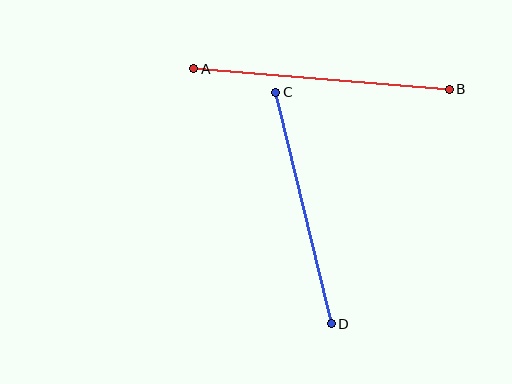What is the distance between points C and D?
The distance is approximately 238 pixels.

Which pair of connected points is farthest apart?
Points A and B are farthest apart.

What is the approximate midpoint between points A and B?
The midpoint is at approximately (322, 79) pixels.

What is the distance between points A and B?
The distance is approximately 256 pixels.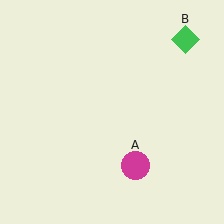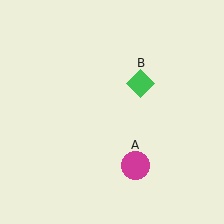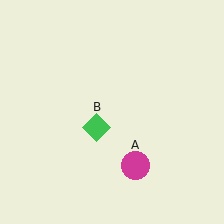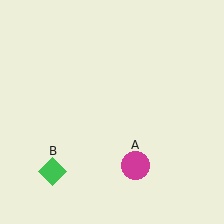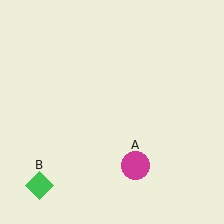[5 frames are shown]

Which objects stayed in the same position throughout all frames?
Magenta circle (object A) remained stationary.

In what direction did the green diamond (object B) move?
The green diamond (object B) moved down and to the left.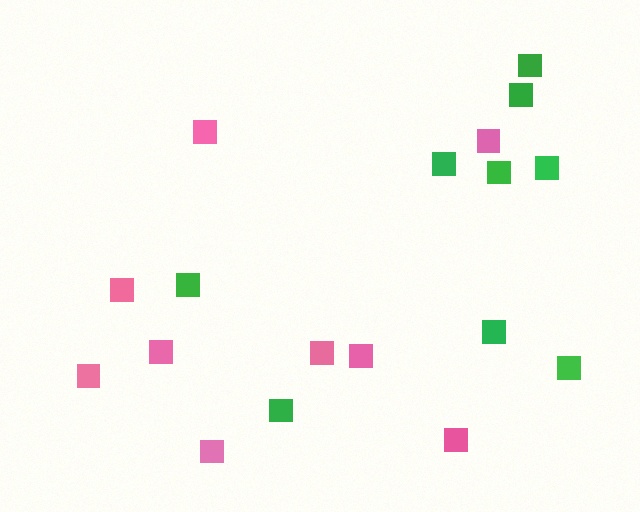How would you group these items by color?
There are 2 groups: one group of green squares (9) and one group of pink squares (9).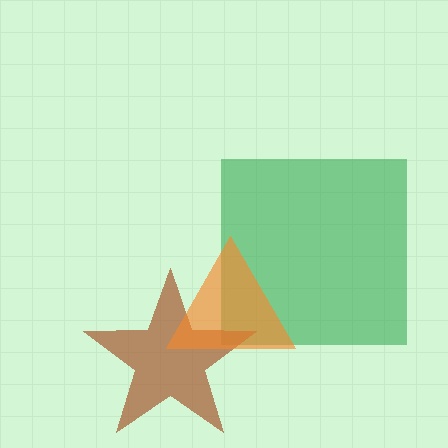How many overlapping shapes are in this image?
There are 3 overlapping shapes in the image.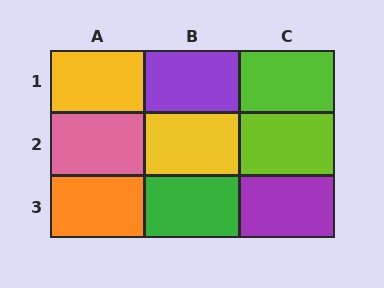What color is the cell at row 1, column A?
Yellow.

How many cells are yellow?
2 cells are yellow.